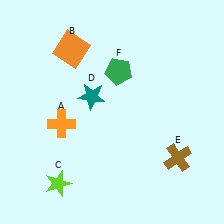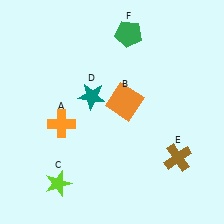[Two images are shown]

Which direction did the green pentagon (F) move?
The green pentagon (F) moved up.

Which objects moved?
The objects that moved are: the orange square (B), the green pentagon (F).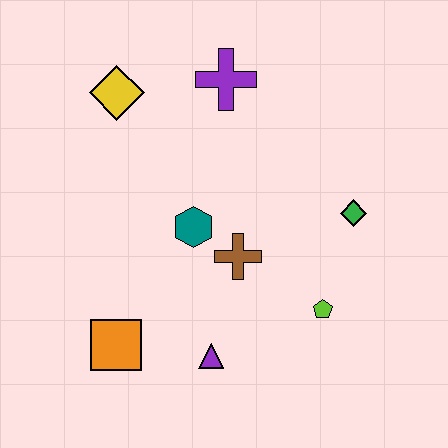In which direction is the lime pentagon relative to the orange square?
The lime pentagon is to the right of the orange square.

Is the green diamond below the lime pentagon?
No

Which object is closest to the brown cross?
The teal hexagon is closest to the brown cross.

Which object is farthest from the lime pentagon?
The yellow diamond is farthest from the lime pentagon.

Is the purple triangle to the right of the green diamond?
No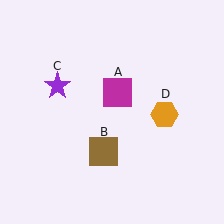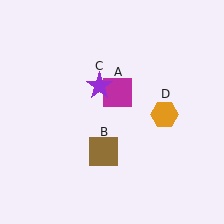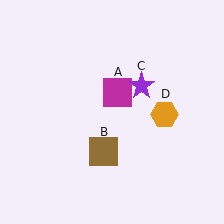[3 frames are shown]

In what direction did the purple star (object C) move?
The purple star (object C) moved right.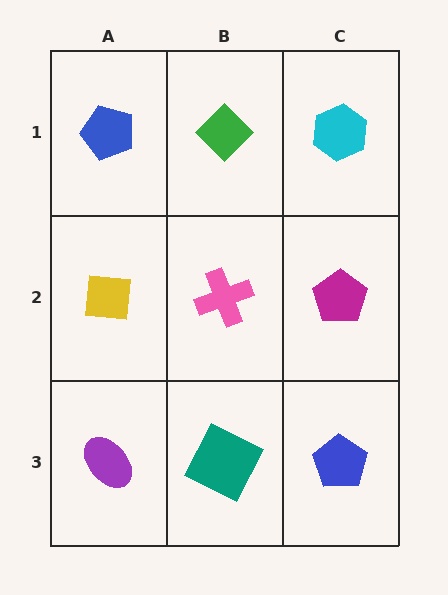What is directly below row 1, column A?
A yellow square.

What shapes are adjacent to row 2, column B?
A green diamond (row 1, column B), a teal square (row 3, column B), a yellow square (row 2, column A), a magenta pentagon (row 2, column C).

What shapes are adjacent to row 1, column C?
A magenta pentagon (row 2, column C), a green diamond (row 1, column B).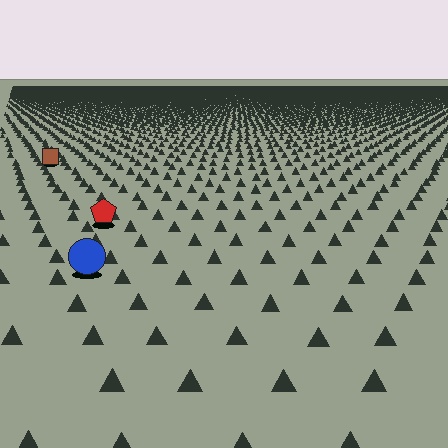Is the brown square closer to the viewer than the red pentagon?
No. The red pentagon is closer — you can tell from the texture gradient: the ground texture is coarser near it.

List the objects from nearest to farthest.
From nearest to farthest: the blue circle, the red pentagon, the brown square.